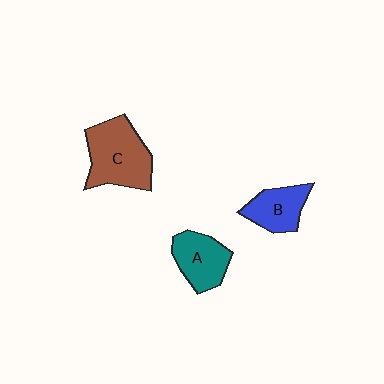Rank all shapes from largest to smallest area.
From largest to smallest: C (brown), A (teal), B (blue).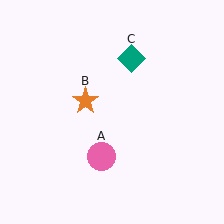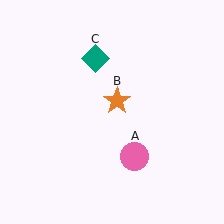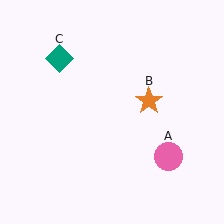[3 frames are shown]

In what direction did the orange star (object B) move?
The orange star (object B) moved right.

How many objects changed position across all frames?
3 objects changed position: pink circle (object A), orange star (object B), teal diamond (object C).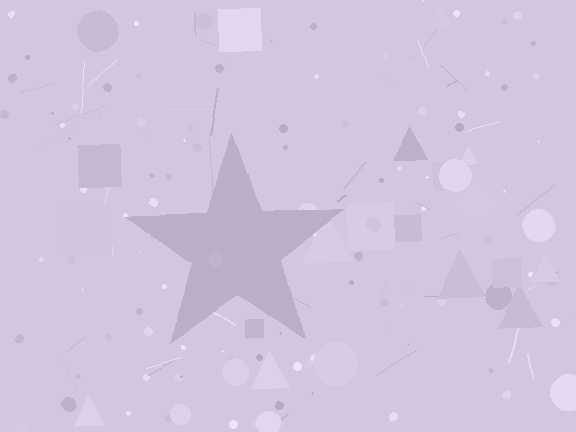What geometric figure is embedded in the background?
A star is embedded in the background.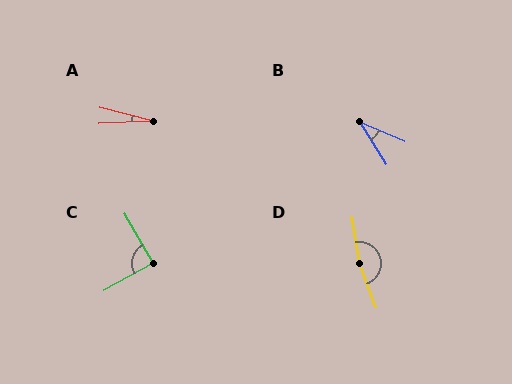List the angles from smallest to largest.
A (17°), B (35°), C (89°), D (169°).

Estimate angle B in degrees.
Approximately 35 degrees.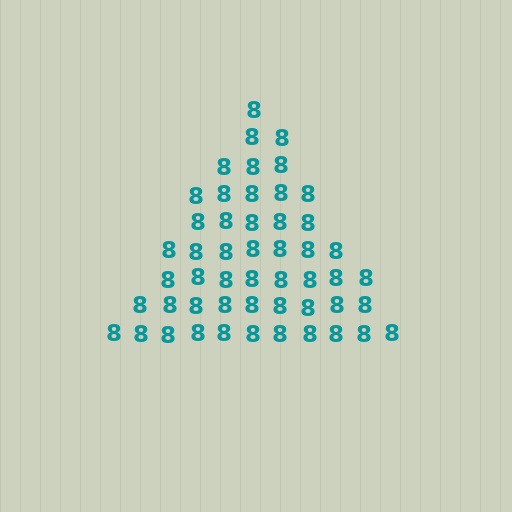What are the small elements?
The small elements are digit 8's.